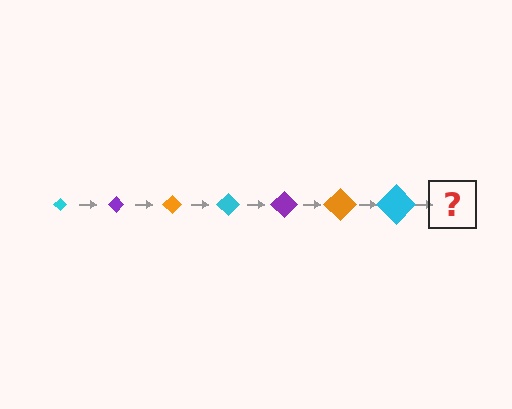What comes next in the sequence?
The next element should be a purple diamond, larger than the previous one.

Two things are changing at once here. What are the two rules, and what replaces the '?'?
The two rules are that the diamond grows larger each step and the color cycles through cyan, purple, and orange. The '?' should be a purple diamond, larger than the previous one.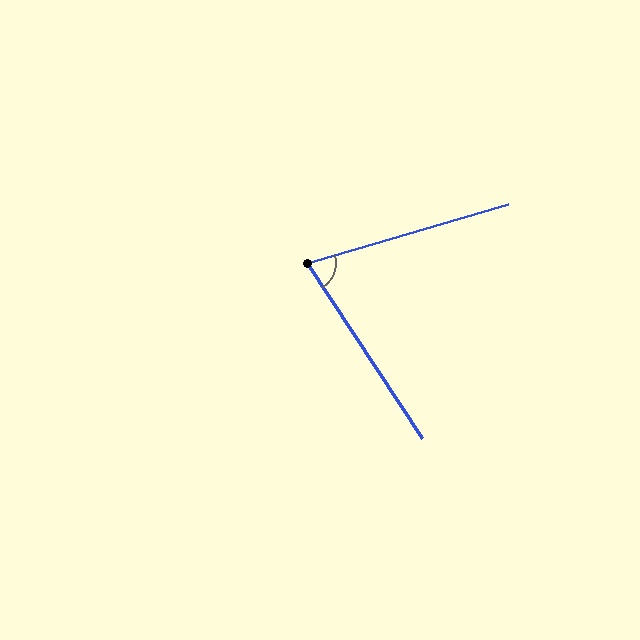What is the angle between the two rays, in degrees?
Approximately 73 degrees.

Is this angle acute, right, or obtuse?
It is acute.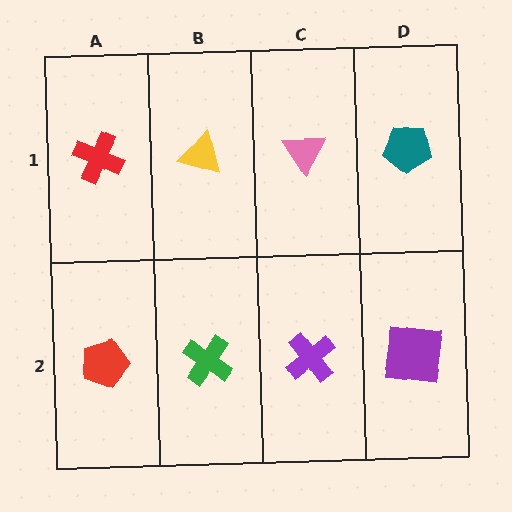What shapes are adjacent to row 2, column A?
A red cross (row 1, column A), a green cross (row 2, column B).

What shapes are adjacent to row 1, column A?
A red pentagon (row 2, column A), a yellow triangle (row 1, column B).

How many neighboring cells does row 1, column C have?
3.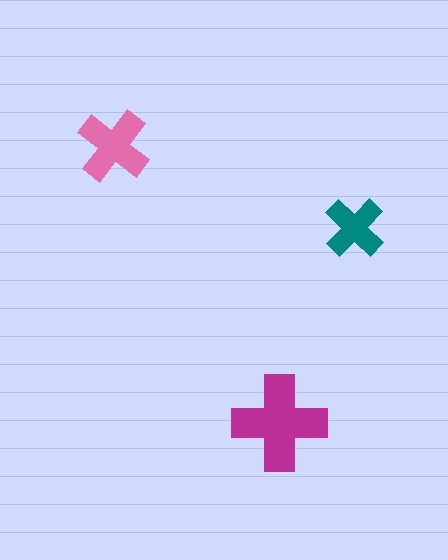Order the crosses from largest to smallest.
the magenta one, the pink one, the teal one.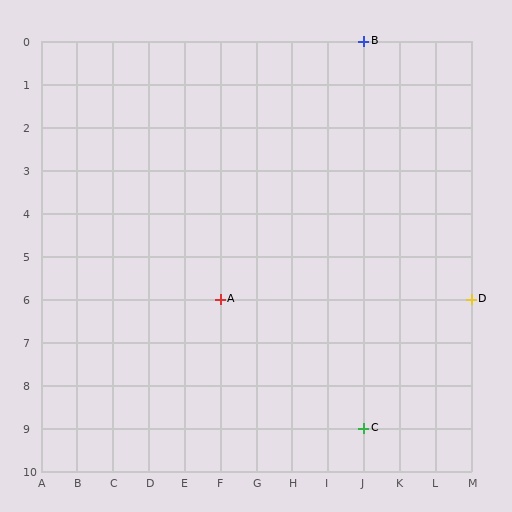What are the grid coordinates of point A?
Point A is at grid coordinates (F, 6).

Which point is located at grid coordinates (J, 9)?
Point C is at (J, 9).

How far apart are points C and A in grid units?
Points C and A are 4 columns and 3 rows apart (about 5.0 grid units diagonally).